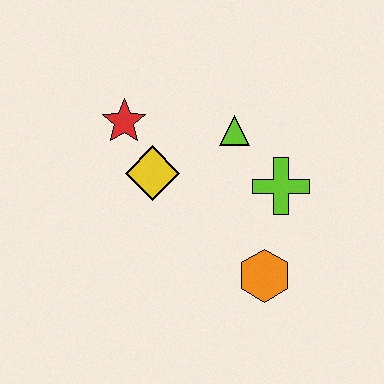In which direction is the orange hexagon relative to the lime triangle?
The orange hexagon is below the lime triangle.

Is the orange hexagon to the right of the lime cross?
No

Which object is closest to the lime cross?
The lime triangle is closest to the lime cross.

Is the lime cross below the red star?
Yes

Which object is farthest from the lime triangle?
The orange hexagon is farthest from the lime triangle.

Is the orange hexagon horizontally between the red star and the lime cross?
Yes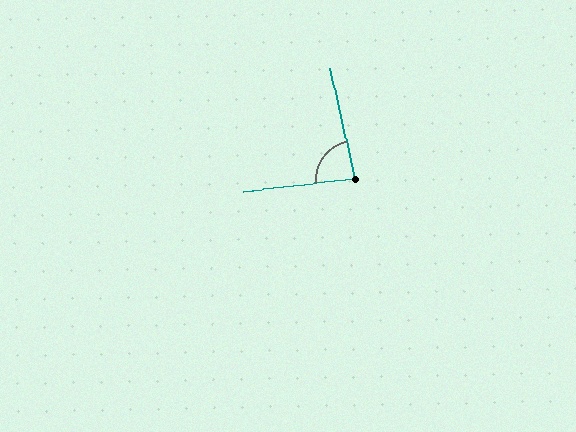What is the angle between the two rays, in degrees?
Approximately 84 degrees.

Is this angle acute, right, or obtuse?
It is acute.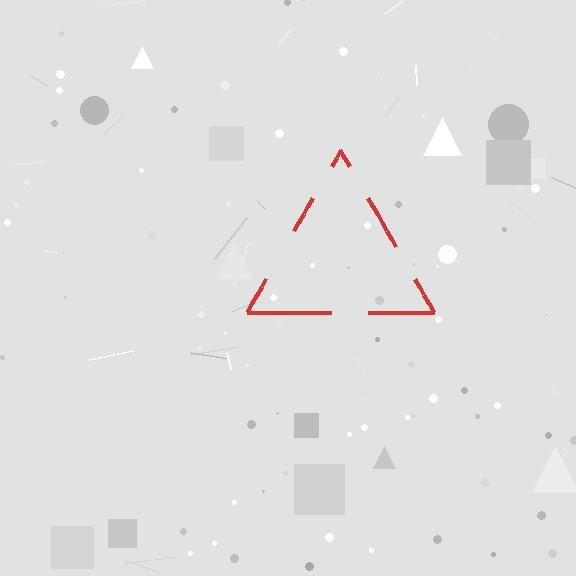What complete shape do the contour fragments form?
The contour fragments form a triangle.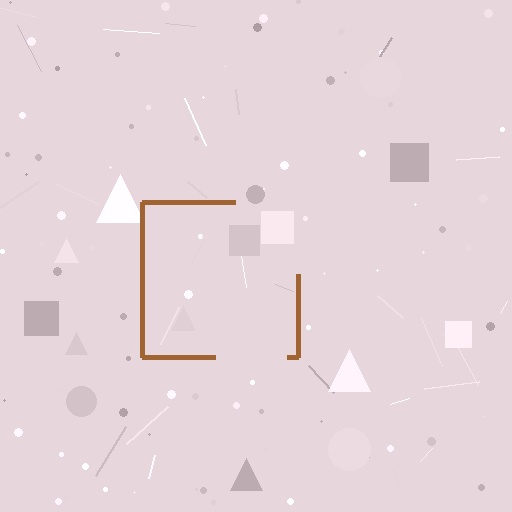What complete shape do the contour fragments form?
The contour fragments form a square.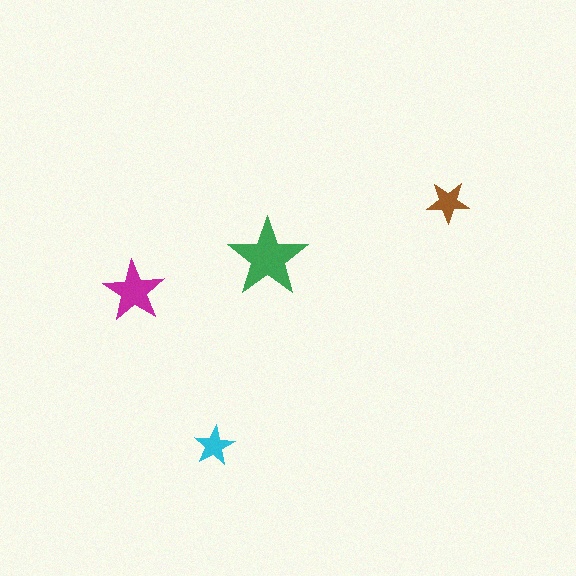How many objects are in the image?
There are 4 objects in the image.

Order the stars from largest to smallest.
the green one, the magenta one, the brown one, the cyan one.